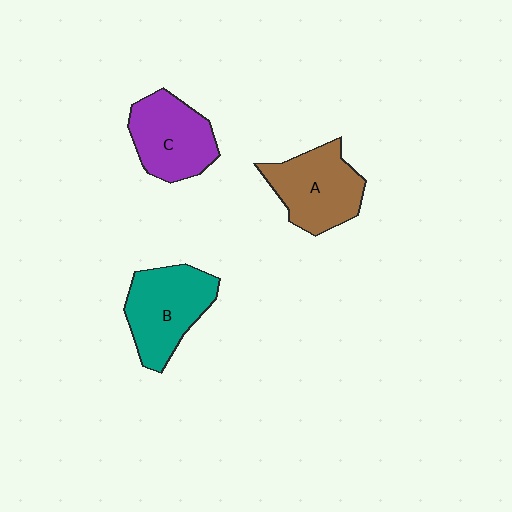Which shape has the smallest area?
Shape C (purple).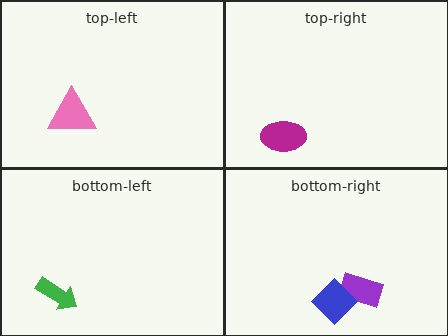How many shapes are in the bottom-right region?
2.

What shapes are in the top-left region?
The pink triangle.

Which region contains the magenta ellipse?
The top-right region.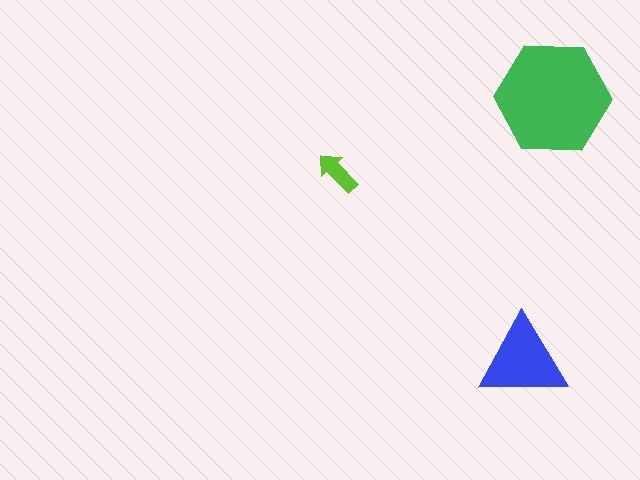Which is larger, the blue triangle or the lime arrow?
The blue triangle.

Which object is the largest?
The green hexagon.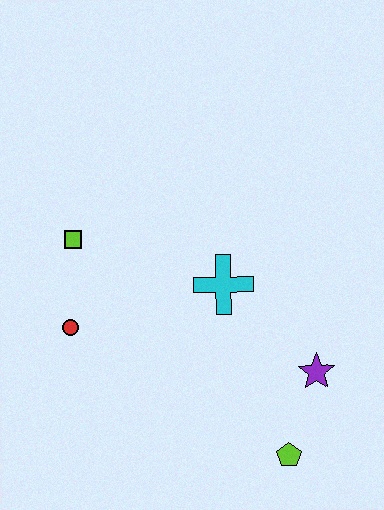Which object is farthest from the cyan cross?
The lime pentagon is farthest from the cyan cross.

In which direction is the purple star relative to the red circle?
The purple star is to the right of the red circle.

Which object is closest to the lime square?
The red circle is closest to the lime square.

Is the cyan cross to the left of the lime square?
No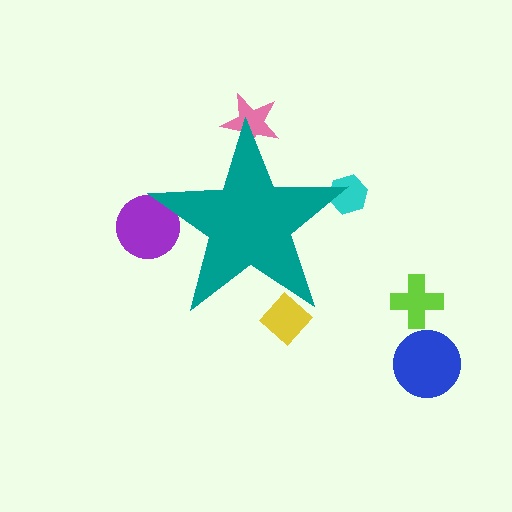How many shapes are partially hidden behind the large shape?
4 shapes are partially hidden.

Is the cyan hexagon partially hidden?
Yes, the cyan hexagon is partially hidden behind the teal star.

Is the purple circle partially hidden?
Yes, the purple circle is partially hidden behind the teal star.